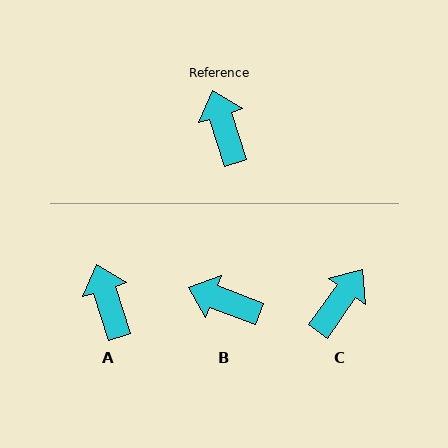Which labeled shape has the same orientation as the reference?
A.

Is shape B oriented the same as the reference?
No, it is off by about 52 degrees.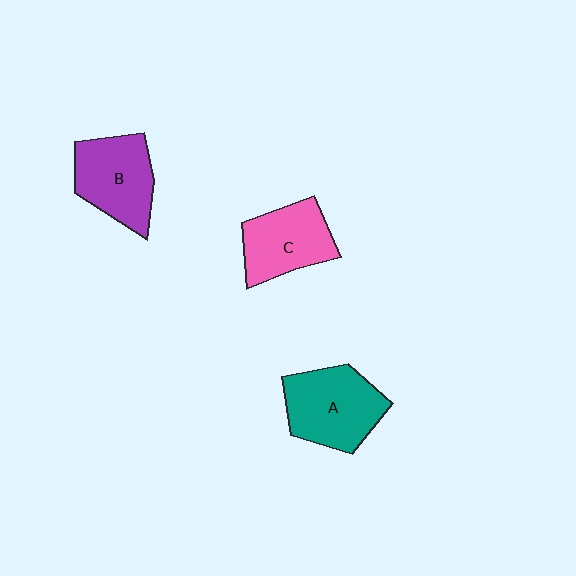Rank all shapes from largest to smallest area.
From largest to smallest: A (teal), B (purple), C (pink).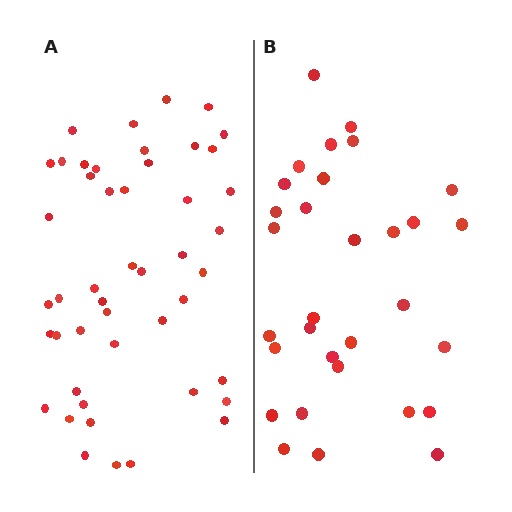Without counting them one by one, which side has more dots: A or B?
Region A (the left region) has more dots.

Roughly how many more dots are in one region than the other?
Region A has approximately 15 more dots than region B.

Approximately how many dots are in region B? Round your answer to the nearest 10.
About 30 dots. (The exact count is 31, which rounds to 30.)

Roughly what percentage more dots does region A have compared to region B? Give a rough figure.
About 50% more.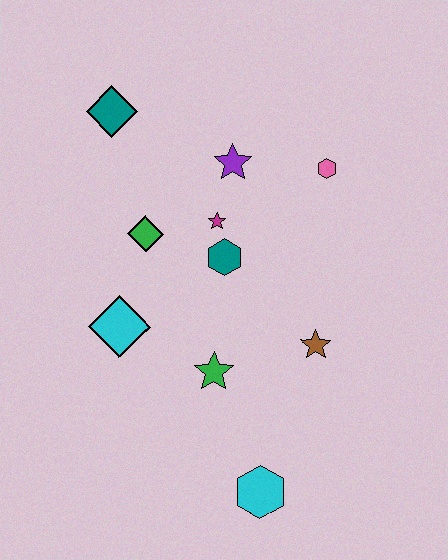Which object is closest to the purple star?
The magenta star is closest to the purple star.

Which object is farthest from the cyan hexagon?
The teal diamond is farthest from the cyan hexagon.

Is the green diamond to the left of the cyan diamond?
No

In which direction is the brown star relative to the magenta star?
The brown star is below the magenta star.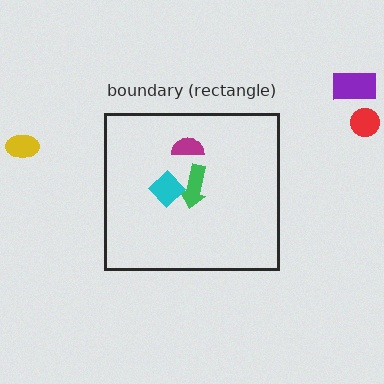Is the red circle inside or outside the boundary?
Outside.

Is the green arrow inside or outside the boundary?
Inside.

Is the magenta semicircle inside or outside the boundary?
Inside.